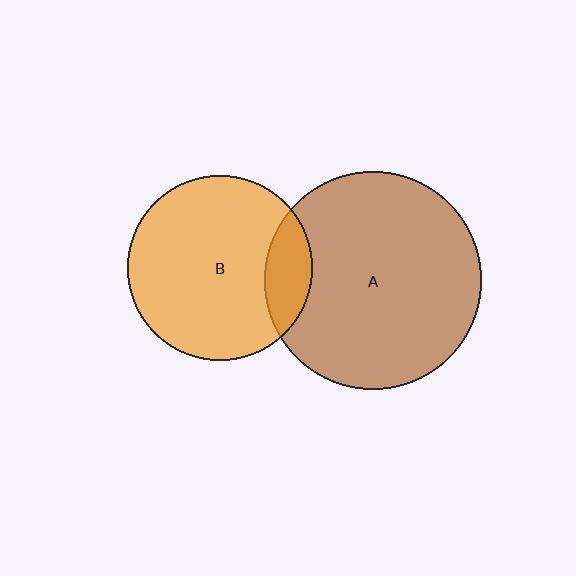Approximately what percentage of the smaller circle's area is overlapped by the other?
Approximately 15%.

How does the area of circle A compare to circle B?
Approximately 1.4 times.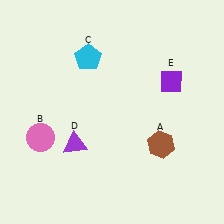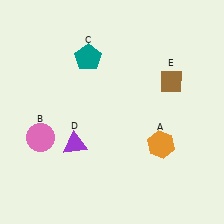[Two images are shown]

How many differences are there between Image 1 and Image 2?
There are 3 differences between the two images.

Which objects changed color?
A changed from brown to orange. C changed from cyan to teal. E changed from purple to brown.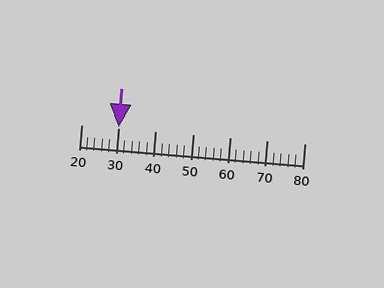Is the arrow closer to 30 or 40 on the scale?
The arrow is closer to 30.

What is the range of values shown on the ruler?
The ruler shows values from 20 to 80.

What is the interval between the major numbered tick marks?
The major tick marks are spaced 10 units apart.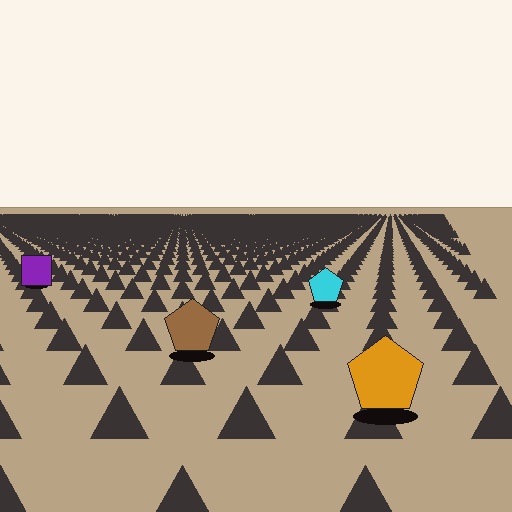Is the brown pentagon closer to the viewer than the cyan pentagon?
Yes. The brown pentagon is closer — you can tell from the texture gradient: the ground texture is coarser near it.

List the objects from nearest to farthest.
From nearest to farthest: the orange pentagon, the brown pentagon, the cyan pentagon, the purple square.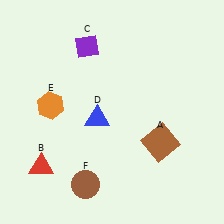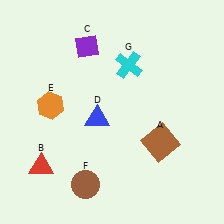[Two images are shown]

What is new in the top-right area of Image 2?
A cyan cross (G) was added in the top-right area of Image 2.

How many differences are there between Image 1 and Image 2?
There is 1 difference between the two images.